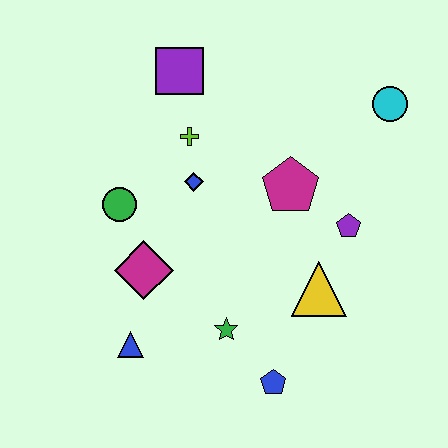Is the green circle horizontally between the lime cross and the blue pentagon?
No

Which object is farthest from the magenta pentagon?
The blue triangle is farthest from the magenta pentagon.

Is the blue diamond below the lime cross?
Yes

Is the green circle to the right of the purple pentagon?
No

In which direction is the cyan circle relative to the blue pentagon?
The cyan circle is above the blue pentagon.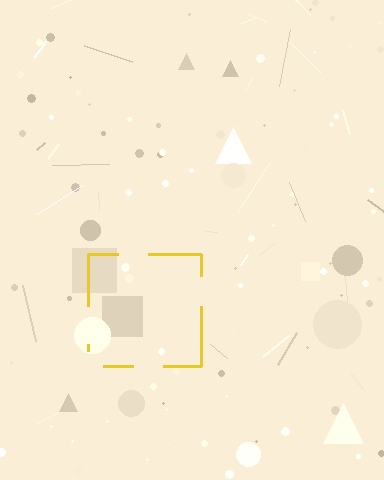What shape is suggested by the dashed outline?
The dashed outline suggests a square.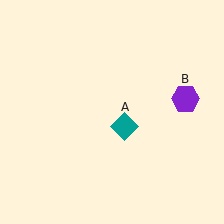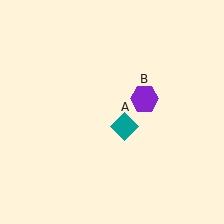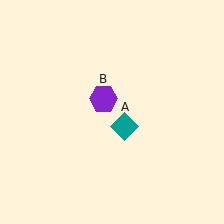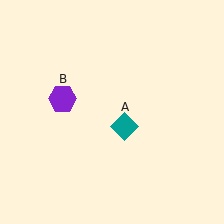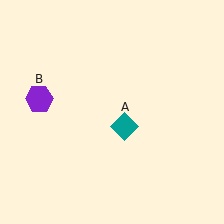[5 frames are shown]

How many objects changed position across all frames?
1 object changed position: purple hexagon (object B).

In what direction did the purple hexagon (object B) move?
The purple hexagon (object B) moved left.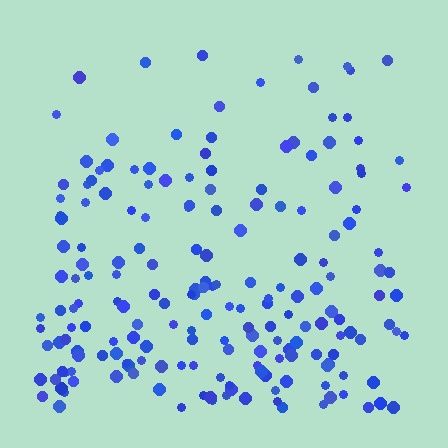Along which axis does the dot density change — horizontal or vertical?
Vertical.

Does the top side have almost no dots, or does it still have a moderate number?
Still a moderate number, just noticeably fewer than the bottom.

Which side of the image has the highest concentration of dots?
The bottom.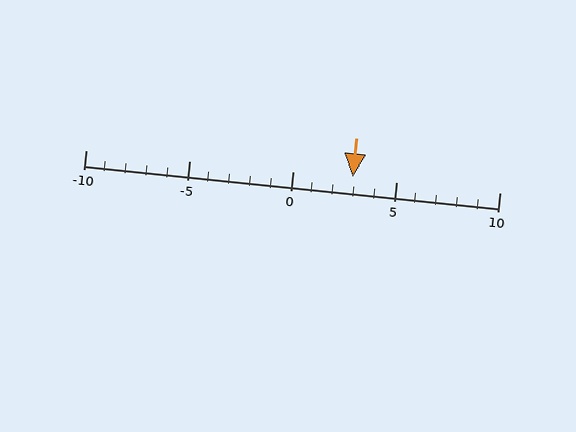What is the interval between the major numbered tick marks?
The major tick marks are spaced 5 units apart.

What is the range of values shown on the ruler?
The ruler shows values from -10 to 10.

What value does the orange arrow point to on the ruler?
The orange arrow points to approximately 3.